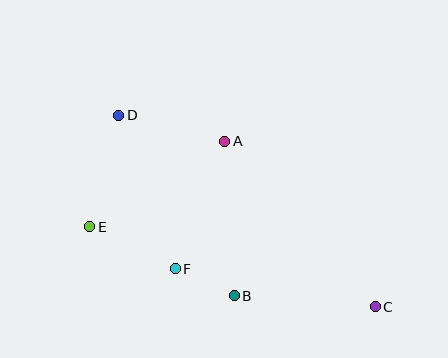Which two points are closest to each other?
Points B and F are closest to each other.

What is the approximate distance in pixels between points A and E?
The distance between A and E is approximately 160 pixels.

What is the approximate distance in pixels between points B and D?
The distance between B and D is approximately 214 pixels.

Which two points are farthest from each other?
Points C and D are farthest from each other.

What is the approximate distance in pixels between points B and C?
The distance between B and C is approximately 142 pixels.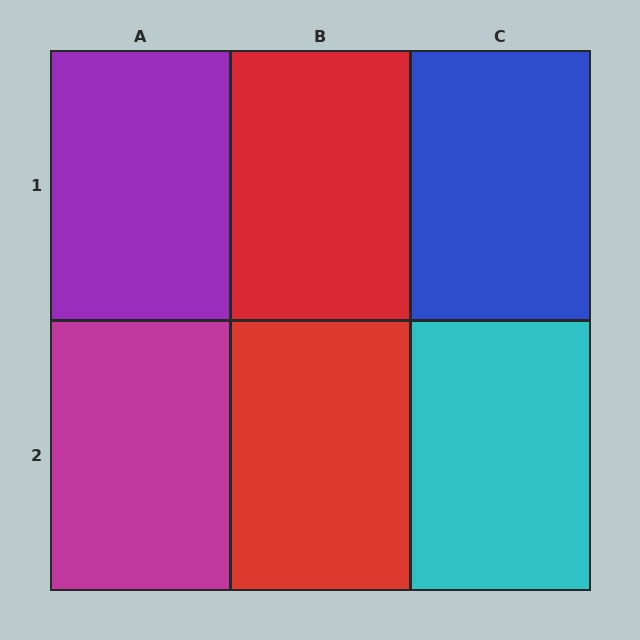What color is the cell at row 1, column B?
Red.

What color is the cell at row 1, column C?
Blue.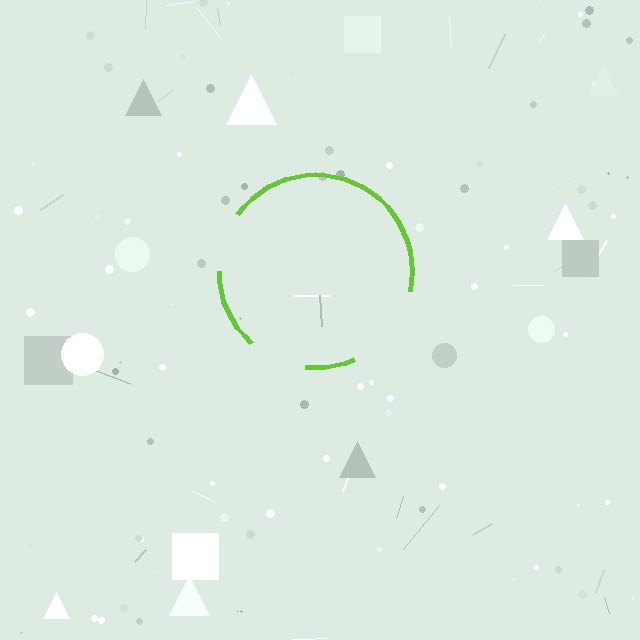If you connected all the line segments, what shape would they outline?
They would outline a circle.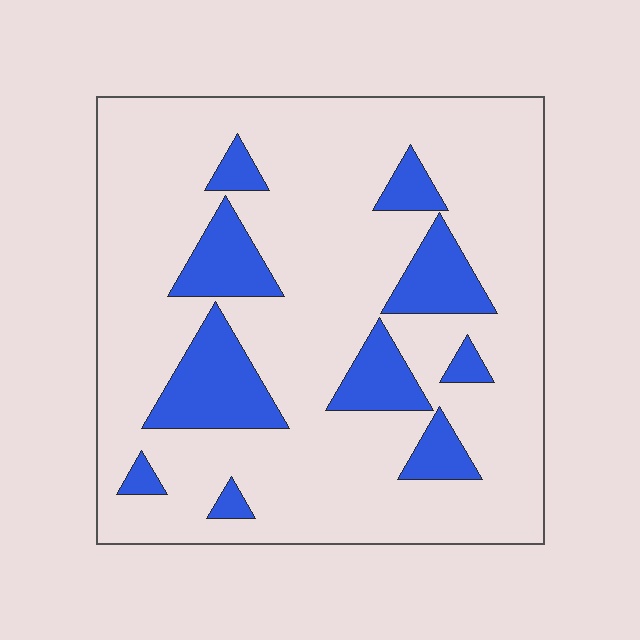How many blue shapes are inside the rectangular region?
10.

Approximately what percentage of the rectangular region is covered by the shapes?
Approximately 20%.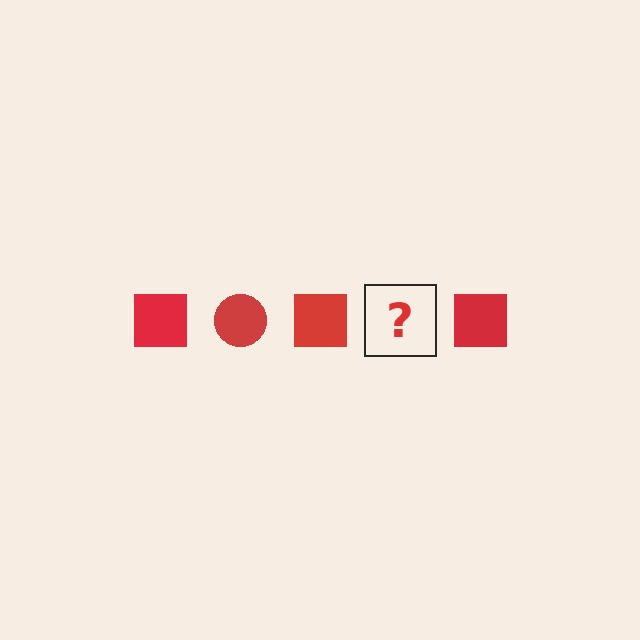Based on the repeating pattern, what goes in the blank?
The blank should be a red circle.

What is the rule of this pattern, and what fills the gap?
The rule is that the pattern cycles through square, circle shapes in red. The gap should be filled with a red circle.